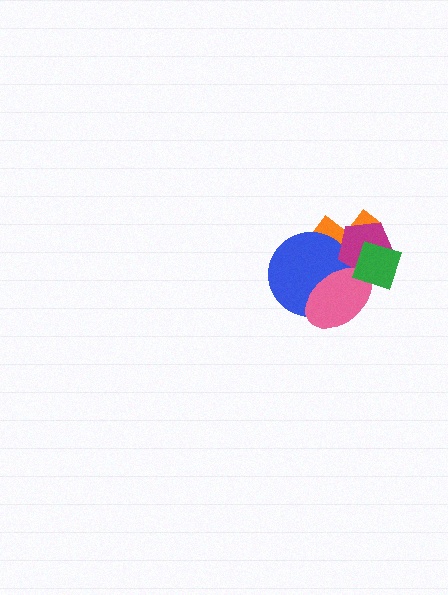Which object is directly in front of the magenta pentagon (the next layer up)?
The pink ellipse is directly in front of the magenta pentagon.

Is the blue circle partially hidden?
Yes, it is partially covered by another shape.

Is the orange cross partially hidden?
Yes, it is partially covered by another shape.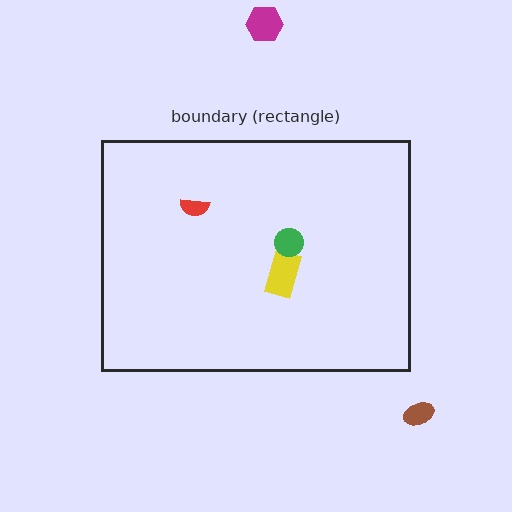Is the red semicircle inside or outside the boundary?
Inside.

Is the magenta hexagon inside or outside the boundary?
Outside.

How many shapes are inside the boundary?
3 inside, 2 outside.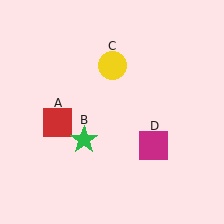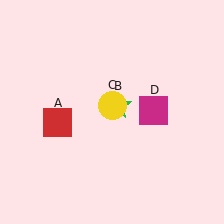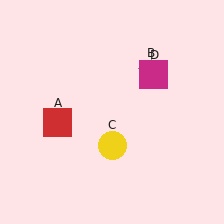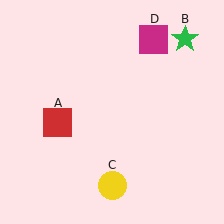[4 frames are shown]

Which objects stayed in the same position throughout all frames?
Red square (object A) remained stationary.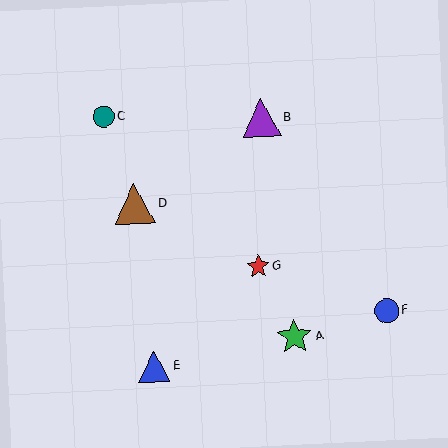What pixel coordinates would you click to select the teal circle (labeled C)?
Click at (104, 117) to select the teal circle C.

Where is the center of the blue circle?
The center of the blue circle is at (387, 311).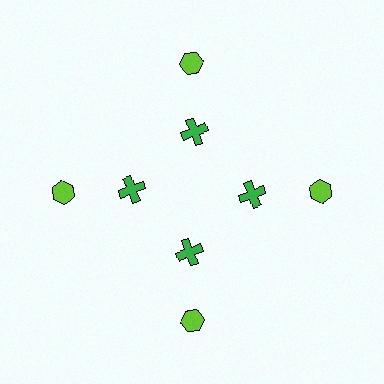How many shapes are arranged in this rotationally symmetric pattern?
There are 8 shapes, arranged in 4 groups of 2.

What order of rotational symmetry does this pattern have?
This pattern has 4-fold rotational symmetry.